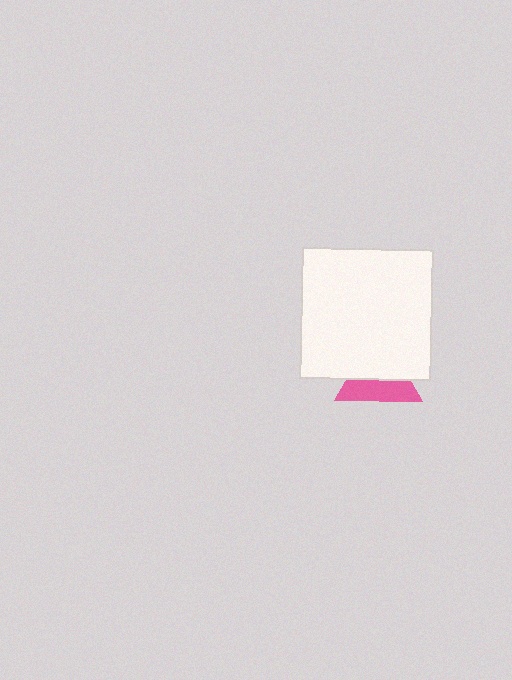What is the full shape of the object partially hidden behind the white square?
The partially hidden object is a pink triangle.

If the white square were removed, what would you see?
You would see the complete pink triangle.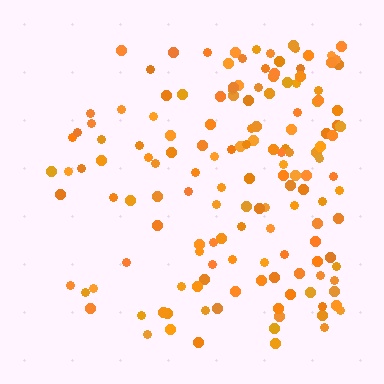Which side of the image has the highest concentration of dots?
The right.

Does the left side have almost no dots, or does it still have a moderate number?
Still a moderate number, just noticeably fewer than the right.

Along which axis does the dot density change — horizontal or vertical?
Horizontal.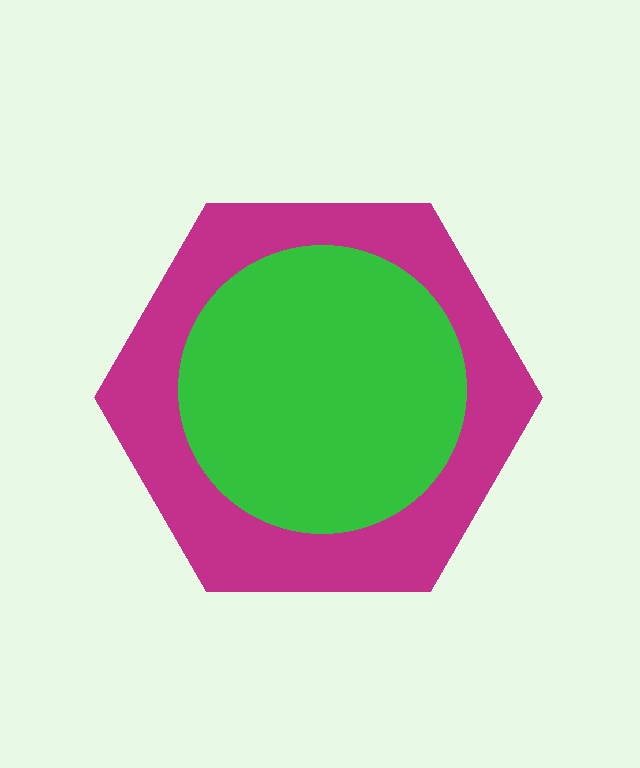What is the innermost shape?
The green circle.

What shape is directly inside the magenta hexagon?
The green circle.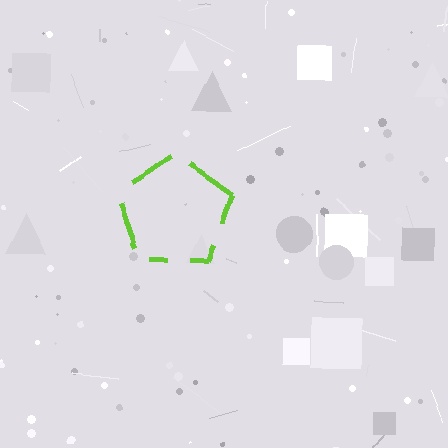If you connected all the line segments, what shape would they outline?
They would outline a pentagon.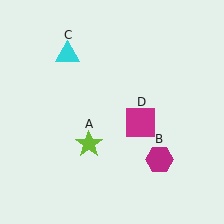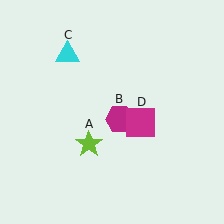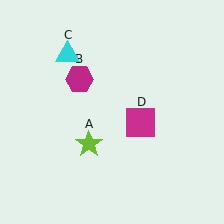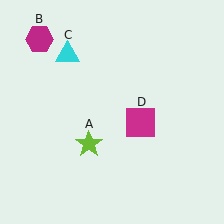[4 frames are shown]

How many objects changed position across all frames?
1 object changed position: magenta hexagon (object B).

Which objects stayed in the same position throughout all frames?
Lime star (object A) and cyan triangle (object C) and magenta square (object D) remained stationary.